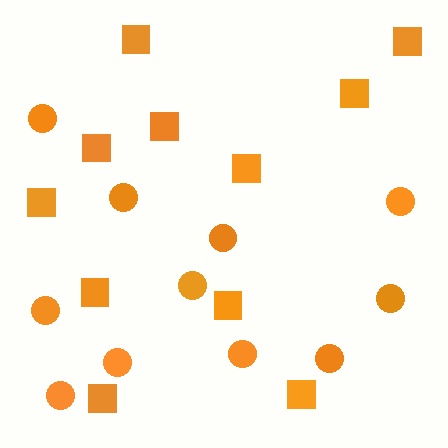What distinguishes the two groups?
There are 2 groups: one group of squares (11) and one group of circles (11).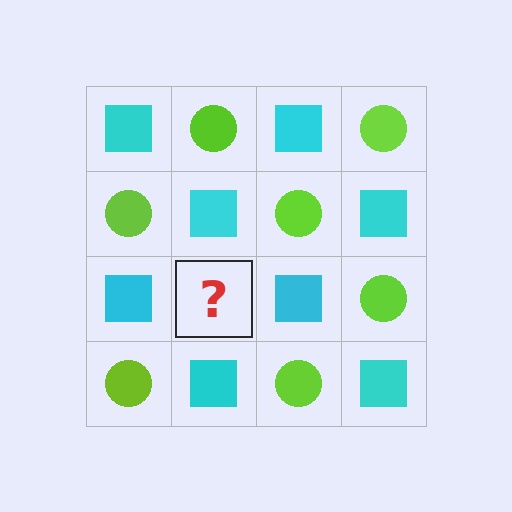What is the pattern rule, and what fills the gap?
The rule is that it alternates cyan square and lime circle in a checkerboard pattern. The gap should be filled with a lime circle.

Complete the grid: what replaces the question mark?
The question mark should be replaced with a lime circle.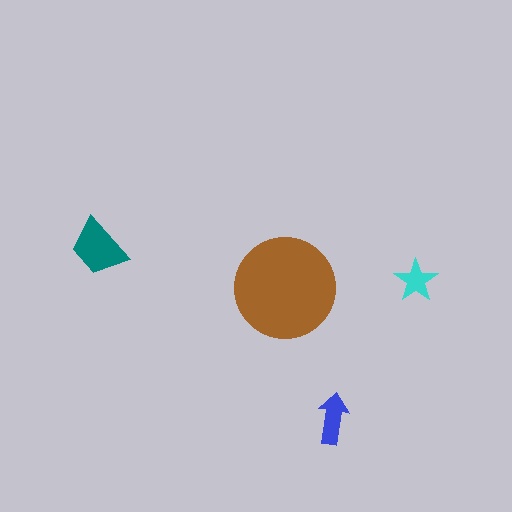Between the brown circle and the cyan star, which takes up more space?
The brown circle.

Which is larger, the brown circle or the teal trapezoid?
The brown circle.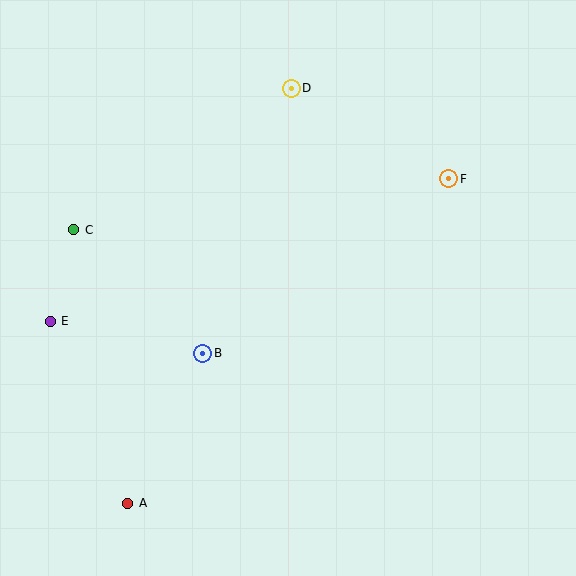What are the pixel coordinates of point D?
Point D is at (291, 88).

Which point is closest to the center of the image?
Point B at (203, 353) is closest to the center.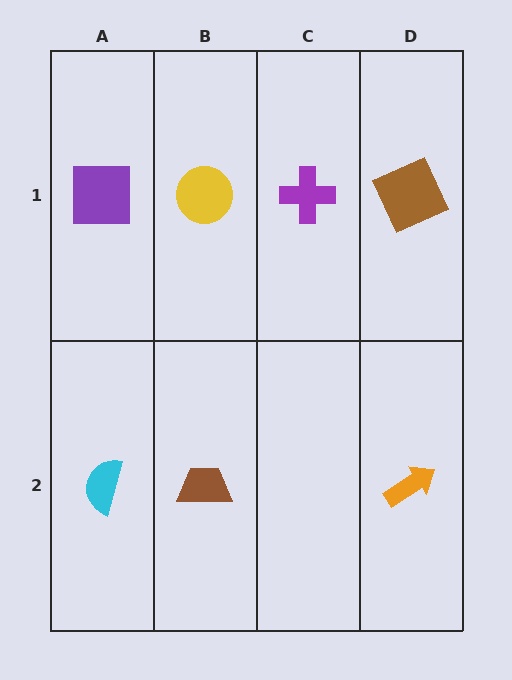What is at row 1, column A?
A purple square.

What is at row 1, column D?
A brown square.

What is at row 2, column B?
A brown trapezoid.